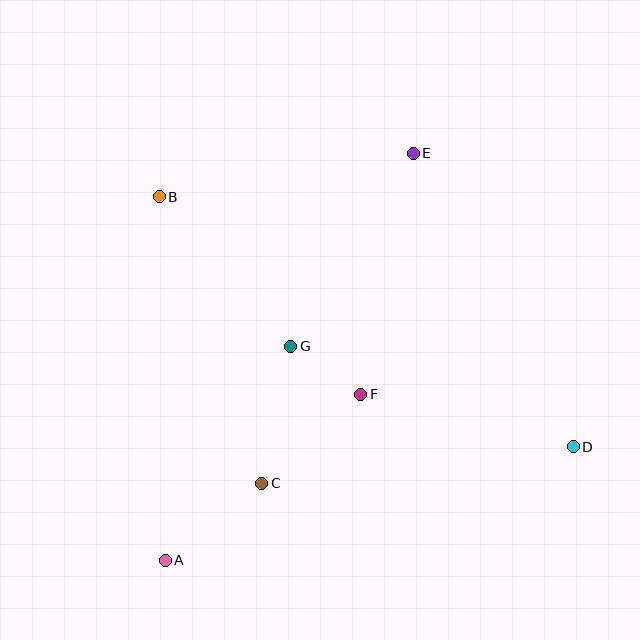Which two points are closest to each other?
Points F and G are closest to each other.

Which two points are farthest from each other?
Points B and D are farthest from each other.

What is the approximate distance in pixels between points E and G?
The distance between E and G is approximately 228 pixels.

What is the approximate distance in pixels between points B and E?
The distance between B and E is approximately 258 pixels.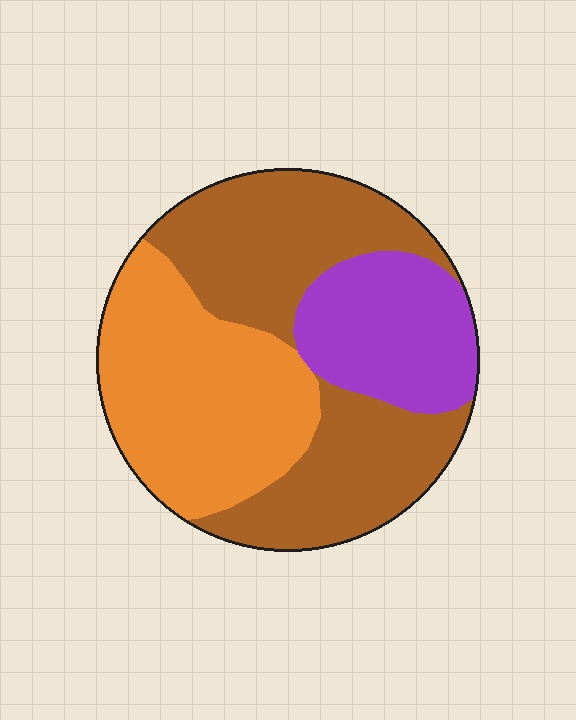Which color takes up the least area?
Purple, at roughly 20%.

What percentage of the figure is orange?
Orange takes up about one third (1/3) of the figure.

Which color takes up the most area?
Brown, at roughly 45%.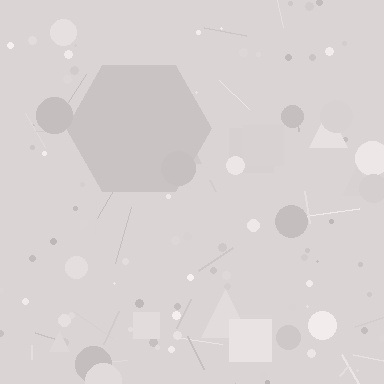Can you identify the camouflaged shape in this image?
The camouflaged shape is a hexagon.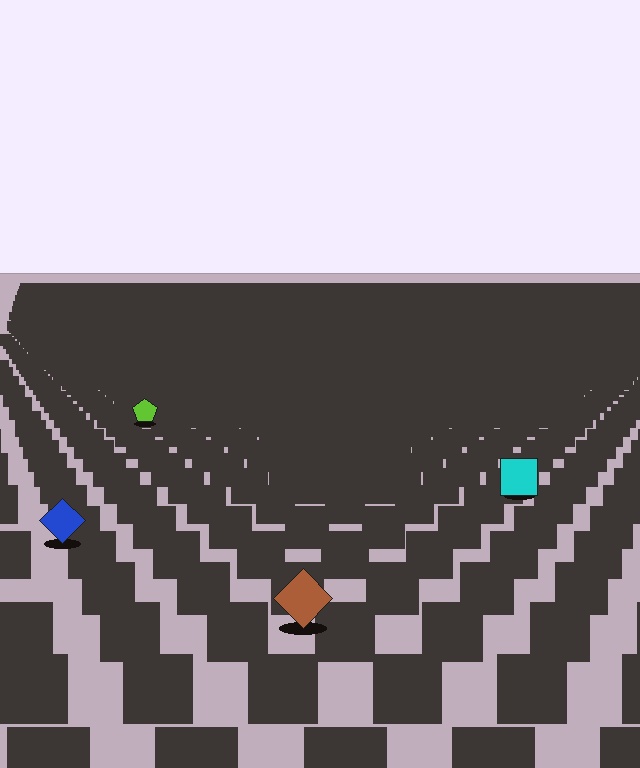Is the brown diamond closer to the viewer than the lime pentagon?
Yes. The brown diamond is closer — you can tell from the texture gradient: the ground texture is coarser near it.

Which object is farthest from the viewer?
The lime pentagon is farthest from the viewer. It appears smaller and the ground texture around it is denser.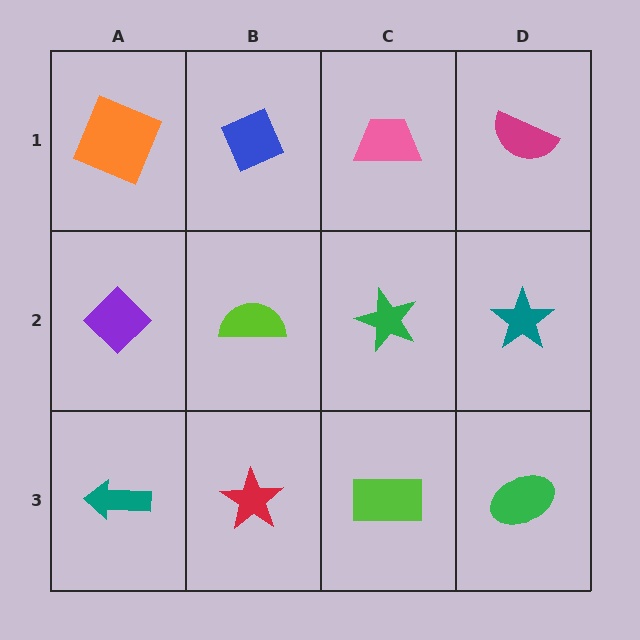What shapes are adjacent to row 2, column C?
A pink trapezoid (row 1, column C), a lime rectangle (row 3, column C), a lime semicircle (row 2, column B), a teal star (row 2, column D).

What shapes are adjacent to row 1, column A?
A purple diamond (row 2, column A), a blue diamond (row 1, column B).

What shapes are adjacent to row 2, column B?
A blue diamond (row 1, column B), a red star (row 3, column B), a purple diamond (row 2, column A), a green star (row 2, column C).